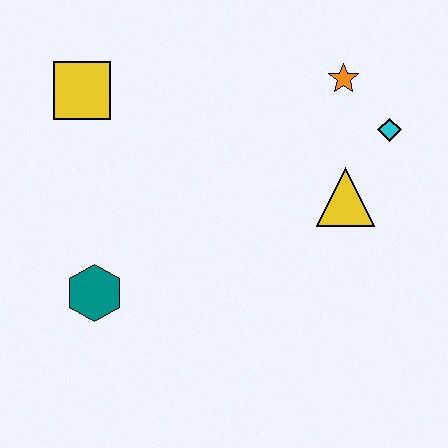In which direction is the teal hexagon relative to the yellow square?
The teal hexagon is below the yellow square.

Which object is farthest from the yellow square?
The cyan diamond is farthest from the yellow square.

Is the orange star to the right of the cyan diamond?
No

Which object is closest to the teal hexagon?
The yellow square is closest to the teal hexagon.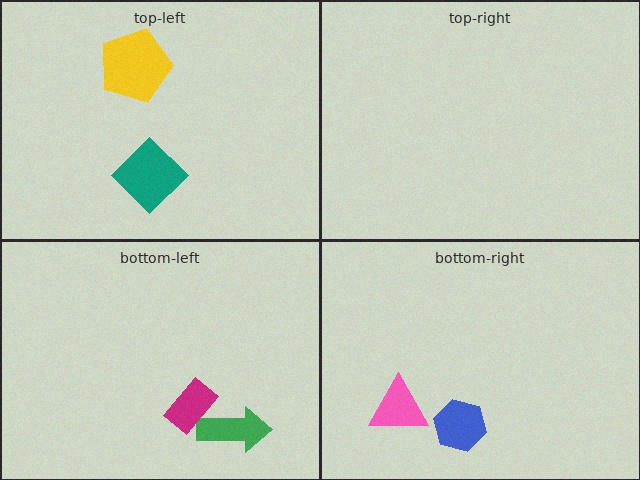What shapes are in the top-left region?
The yellow pentagon, the teal diamond.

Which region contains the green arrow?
The bottom-left region.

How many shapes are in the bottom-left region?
2.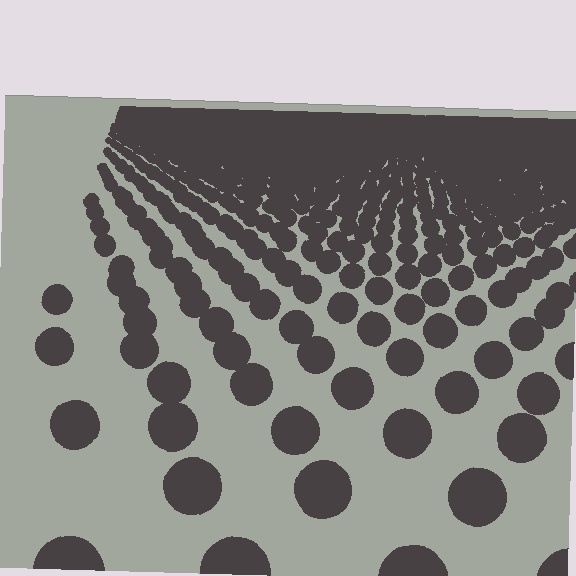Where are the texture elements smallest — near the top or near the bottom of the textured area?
Near the top.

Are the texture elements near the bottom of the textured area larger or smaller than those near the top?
Larger. Near the bottom, elements are closer to the viewer and appear at a bigger on-screen size.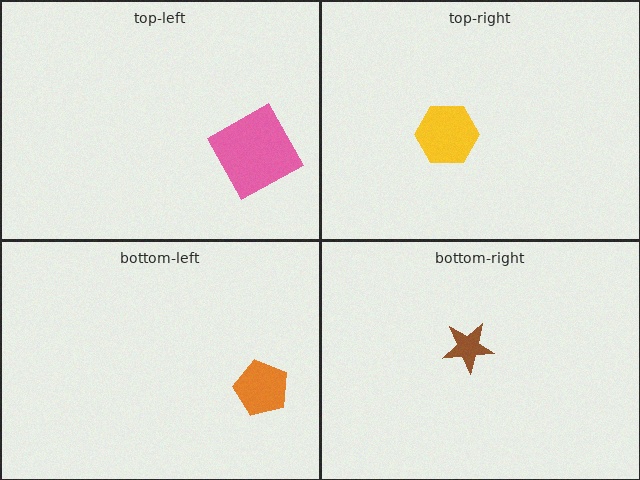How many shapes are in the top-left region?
1.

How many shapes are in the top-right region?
1.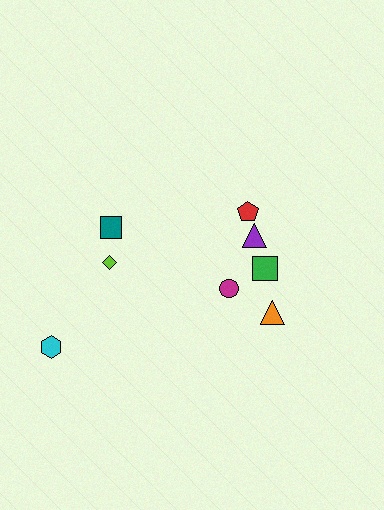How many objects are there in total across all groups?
There are 8 objects.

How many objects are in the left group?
There are 3 objects.